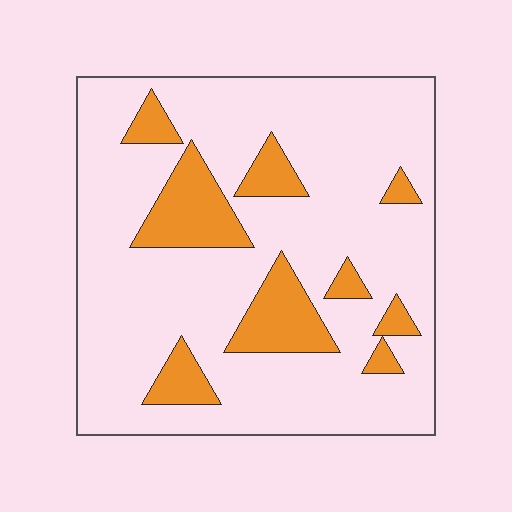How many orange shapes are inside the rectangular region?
9.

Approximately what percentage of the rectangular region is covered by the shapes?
Approximately 20%.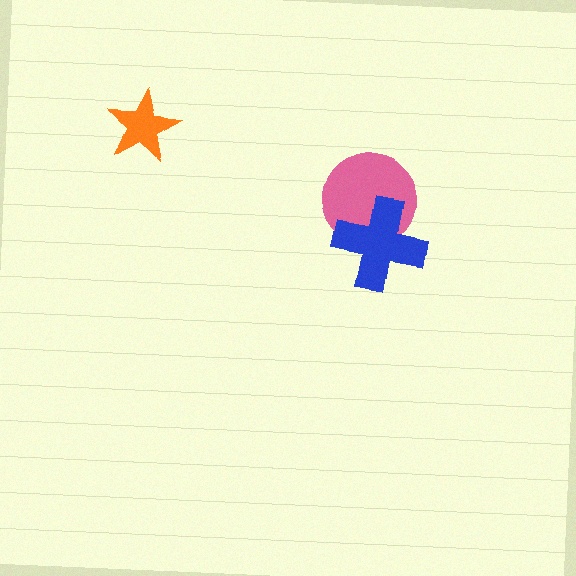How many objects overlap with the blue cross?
1 object overlaps with the blue cross.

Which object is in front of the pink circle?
The blue cross is in front of the pink circle.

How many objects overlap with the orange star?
0 objects overlap with the orange star.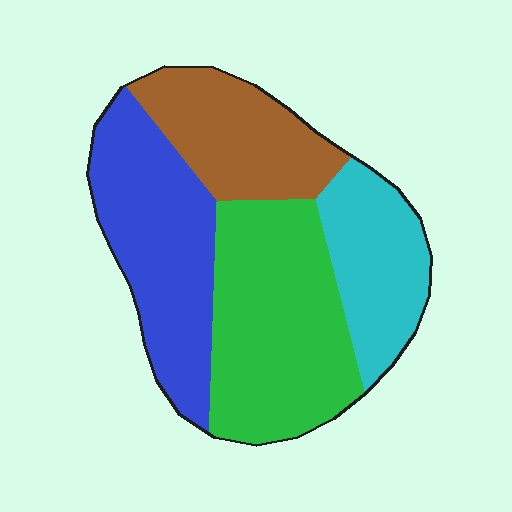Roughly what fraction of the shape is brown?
Brown takes up about one fifth (1/5) of the shape.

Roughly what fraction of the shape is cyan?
Cyan covers roughly 20% of the shape.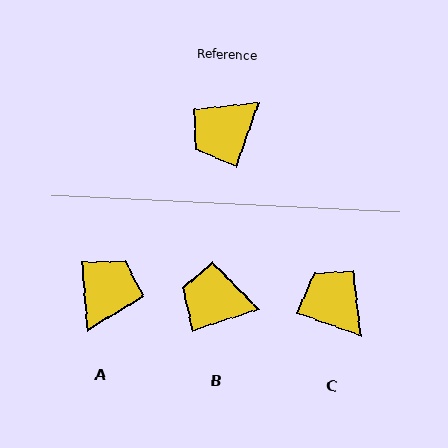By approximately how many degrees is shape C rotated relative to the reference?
Approximately 90 degrees clockwise.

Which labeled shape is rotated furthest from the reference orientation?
A, about 155 degrees away.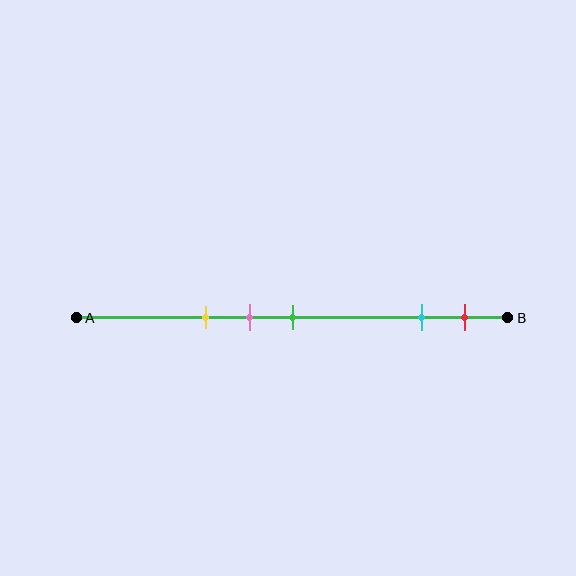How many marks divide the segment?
There are 5 marks dividing the segment.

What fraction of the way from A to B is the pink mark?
The pink mark is approximately 40% (0.4) of the way from A to B.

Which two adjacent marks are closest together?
The pink and green marks are the closest adjacent pair.